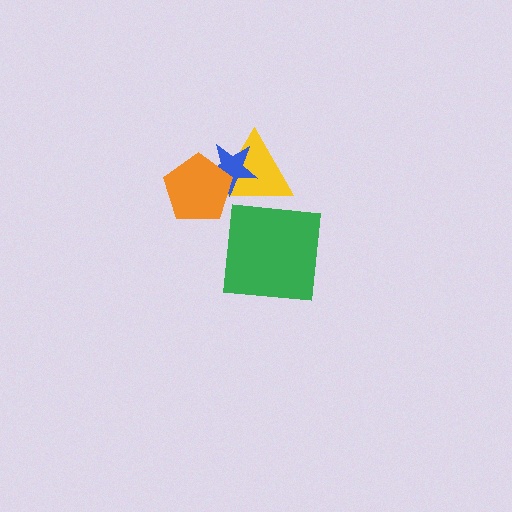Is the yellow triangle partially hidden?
Yes, it is partially covered by another shape.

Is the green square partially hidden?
No, no other shape covers it.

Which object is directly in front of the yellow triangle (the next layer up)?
The blue star is directly in front of the yellow triangle.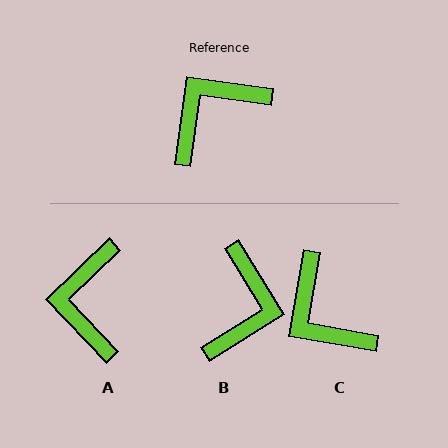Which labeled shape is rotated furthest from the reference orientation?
B, about 140 degrees away.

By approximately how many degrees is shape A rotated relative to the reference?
Approximately 52 degrees counter-clockwise.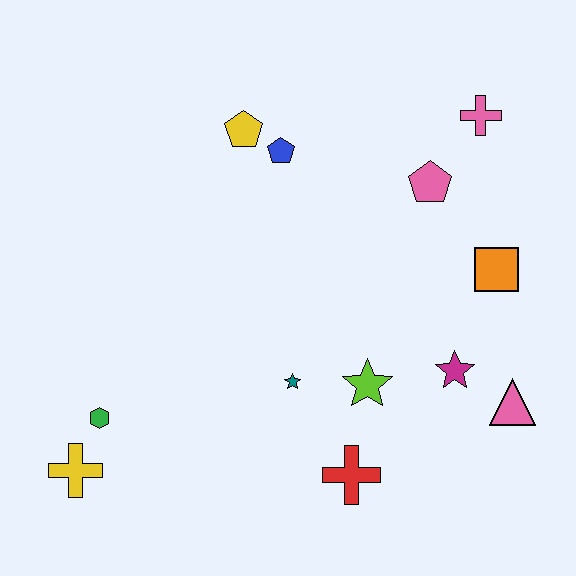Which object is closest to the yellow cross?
The green hexagon is closest to the yellow cross.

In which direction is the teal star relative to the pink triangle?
The teal star is to the left of the pink triangle.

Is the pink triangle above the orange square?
No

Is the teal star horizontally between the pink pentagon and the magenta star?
No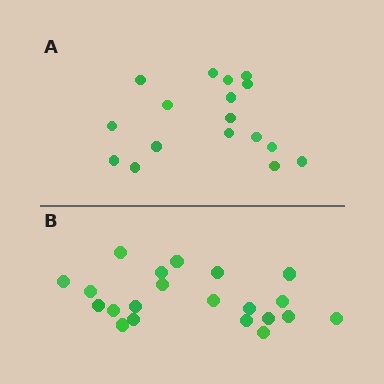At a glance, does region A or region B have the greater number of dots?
Region B (the bottom region) has more dots.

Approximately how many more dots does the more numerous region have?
Region B has about 4 more dots than region A.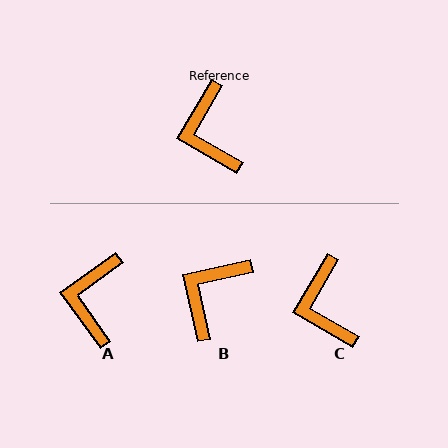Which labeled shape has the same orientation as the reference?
C.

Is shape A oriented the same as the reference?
No, it is off by about 24 degrees.